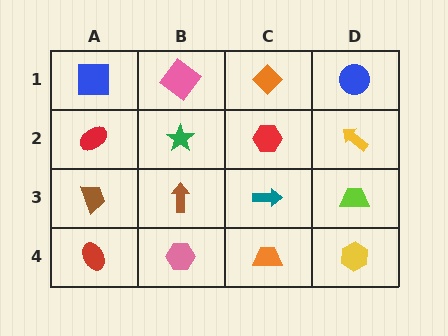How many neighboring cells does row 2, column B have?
4.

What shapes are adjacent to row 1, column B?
A green star (row 2, column B), a blue square (row 1, column A), an orange diamond (row 1, column C).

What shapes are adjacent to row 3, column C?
A red hexagon (row 2, column C), an orange trapezoid (row 4, column C), a brown arrow (row 3, column B), a lime trapezoid (row 3, column D).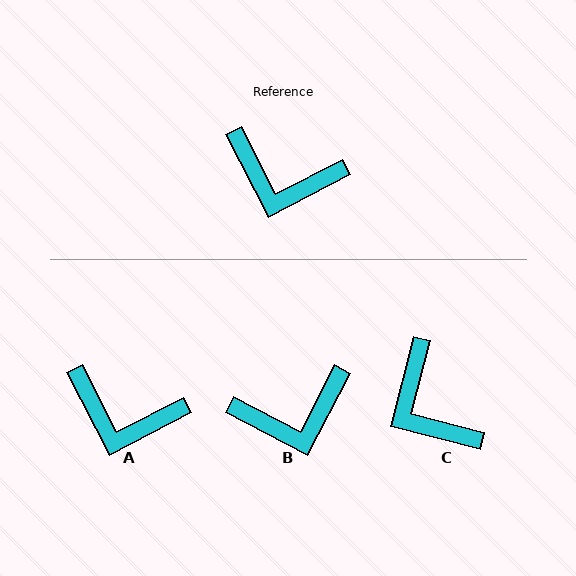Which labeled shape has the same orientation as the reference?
A.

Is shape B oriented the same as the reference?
No, it is off by about 35 degrees.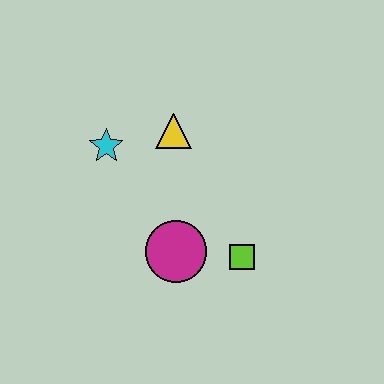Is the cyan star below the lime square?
No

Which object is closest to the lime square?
The magenta circle is closest to the lime square.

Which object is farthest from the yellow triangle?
The lime square is farthest from the yellow triangle.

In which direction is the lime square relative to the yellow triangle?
The lime square is below the yellow triangle.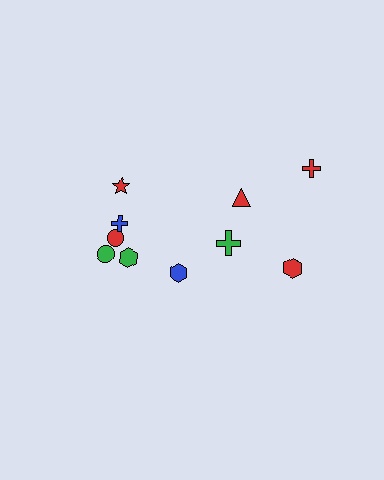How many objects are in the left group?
There are 6 objects.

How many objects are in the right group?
There are 4 objects.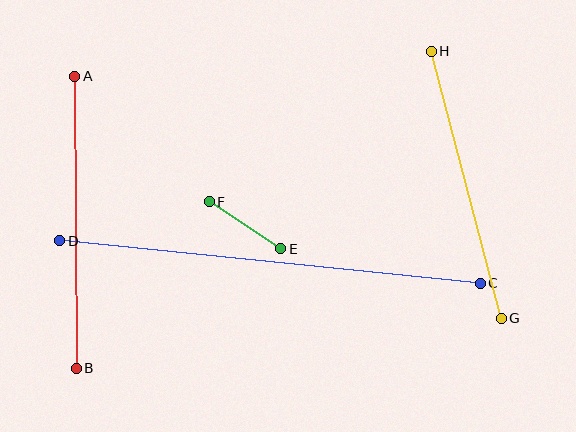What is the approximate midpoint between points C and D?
The midpoint is at approximately (270, 262) pixels.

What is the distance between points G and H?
The distance is approximately 276 pixels.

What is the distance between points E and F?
The distance is approximately 85 pixels.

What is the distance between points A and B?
The distance is approximately 292 pixels.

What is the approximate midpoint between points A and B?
The midpoint is at approximately (76, 222) pixels.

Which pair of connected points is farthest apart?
Points C and D are farthest apart.